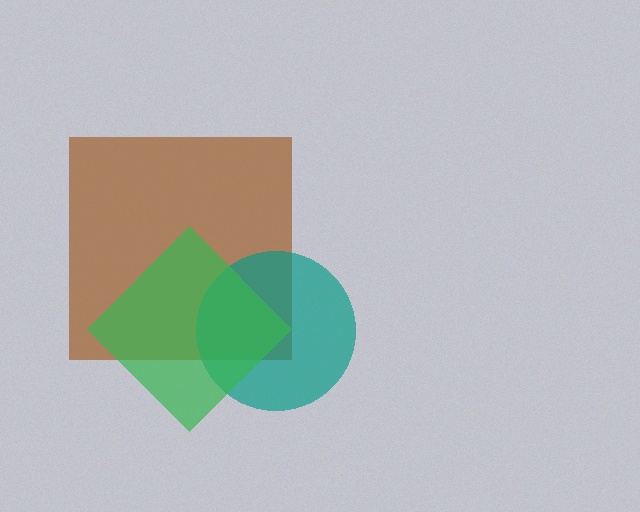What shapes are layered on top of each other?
The layered shapes are: a brown square, a teal circle, a green diamond.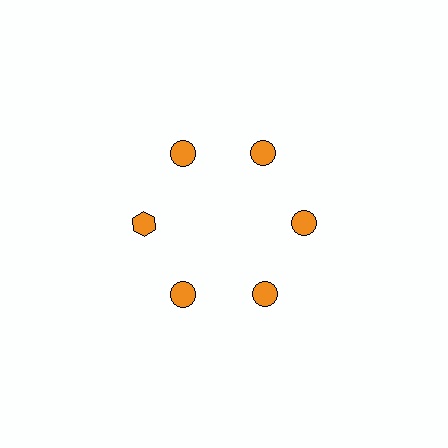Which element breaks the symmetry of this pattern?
The orange hexagon at roughly the 9 o'clock position breaks the symmetry. All other shapes are orange circles.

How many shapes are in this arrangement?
There are 6 shapes arranged in a ring pattern.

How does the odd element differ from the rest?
It has a different shape: hexagon instead of circle.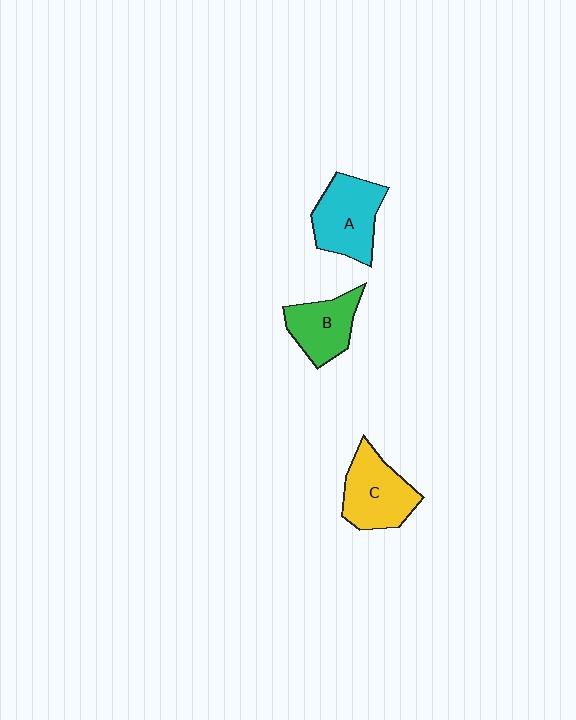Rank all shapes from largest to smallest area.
From largest to smallest: A (cyan), C (yellow), B (green).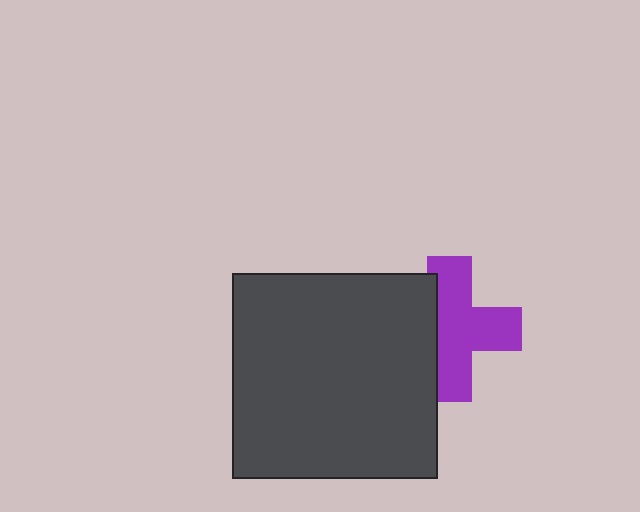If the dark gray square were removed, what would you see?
You would see the complete purple cross.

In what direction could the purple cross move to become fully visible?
The purple cross could move right. That would shift it out from behind the dark gray square entirely.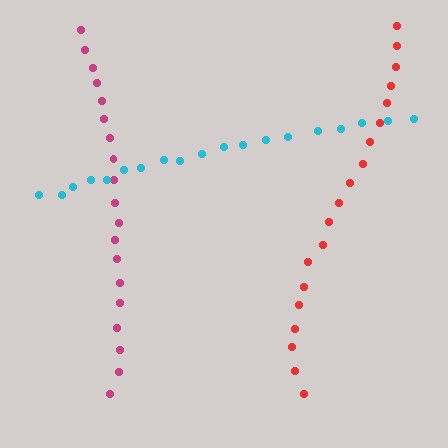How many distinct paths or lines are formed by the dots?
There are 3 distinct paths.